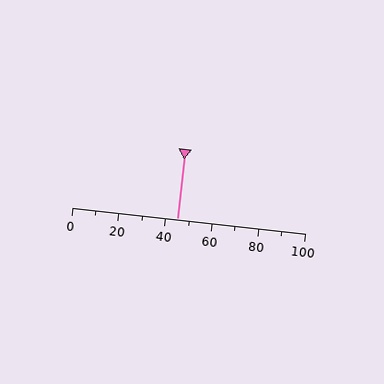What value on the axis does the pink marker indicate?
The marker indicates approximately 45.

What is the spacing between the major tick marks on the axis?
The major ticks are spaced 20 apart.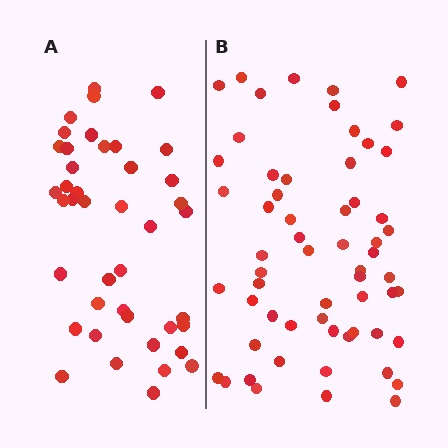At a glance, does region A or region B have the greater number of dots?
Region B (the right region) has more dots.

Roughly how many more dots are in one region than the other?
Region B has approximately 20 more dots than region A.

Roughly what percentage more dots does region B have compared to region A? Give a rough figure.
About 45% more.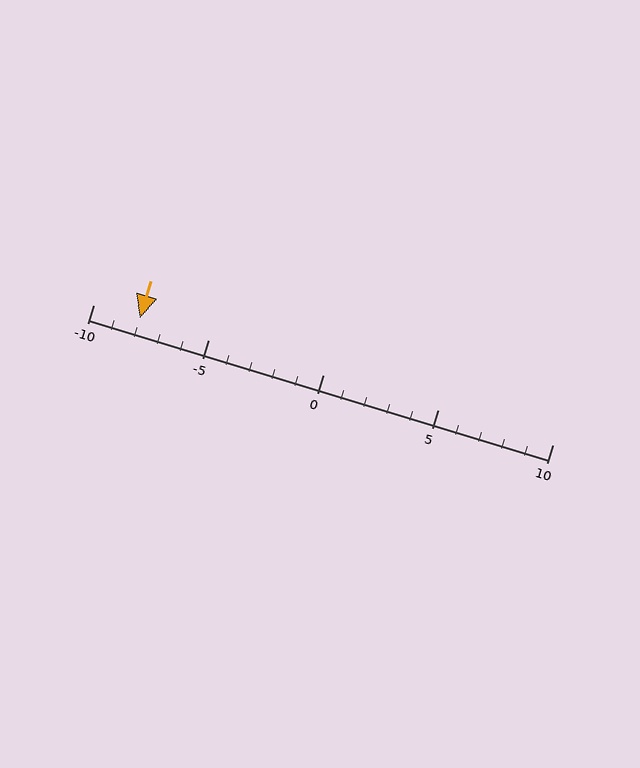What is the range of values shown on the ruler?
The ruler shows values from -10 to 10.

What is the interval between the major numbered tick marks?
The major tick marks are spaced 5 units apart.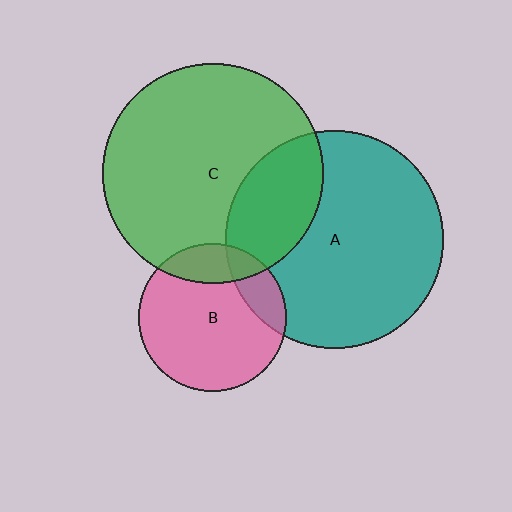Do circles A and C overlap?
Yes.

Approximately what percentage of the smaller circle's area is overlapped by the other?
Approximately 25%.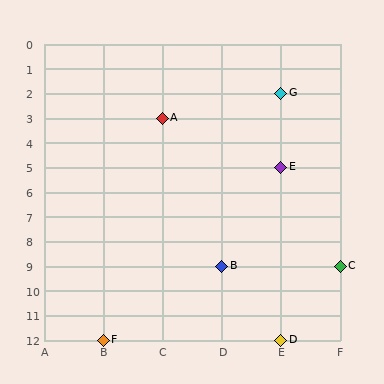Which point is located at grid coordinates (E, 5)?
Point E is at (E, 5).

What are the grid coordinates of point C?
Point C is at grid coordinates (F, 9).